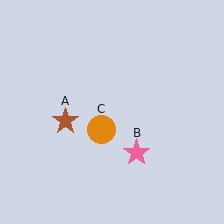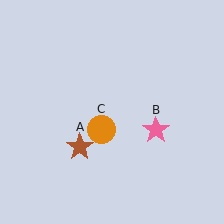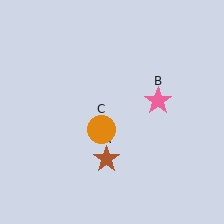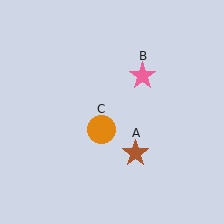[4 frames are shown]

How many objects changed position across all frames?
2 objects changed position: brown star (object A), pink star (object B).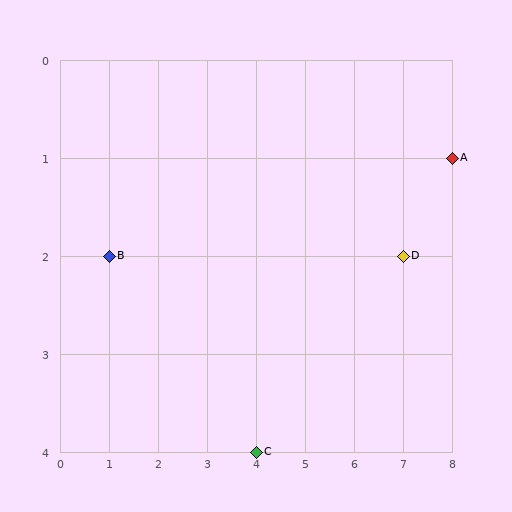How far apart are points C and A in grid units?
Points C and A are 4 columns and 3 rows apart (about 5.0 grid units diagonally).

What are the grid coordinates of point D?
Point D is at grid coordinates (7, 2).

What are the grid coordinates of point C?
Point C is at grid coordinates (4, 4).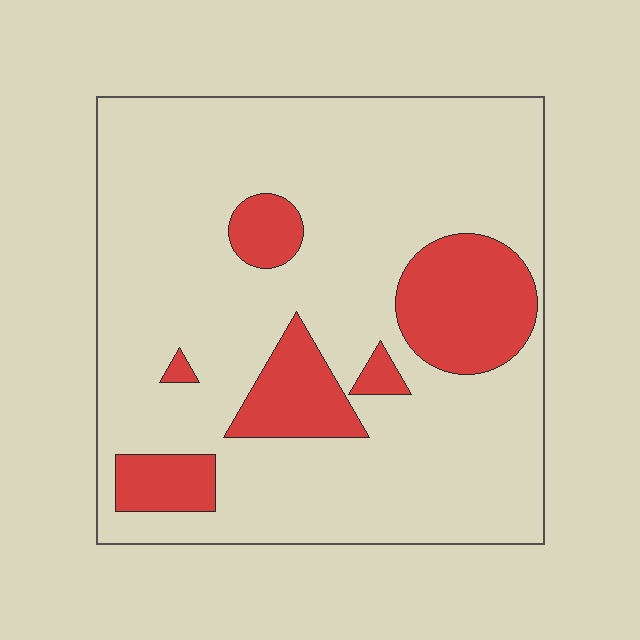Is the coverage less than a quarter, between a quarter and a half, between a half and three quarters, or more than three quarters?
Less than a quarter.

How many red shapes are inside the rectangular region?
6.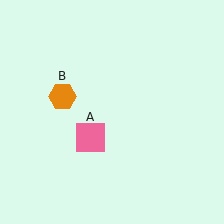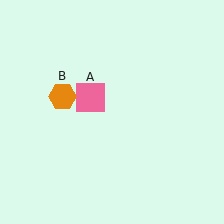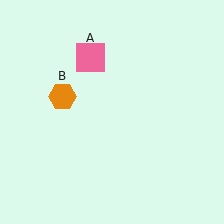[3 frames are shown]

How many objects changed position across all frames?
1 object changed position: pink square (object A).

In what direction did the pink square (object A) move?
The pink square (object A) moved up.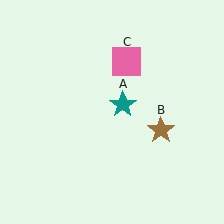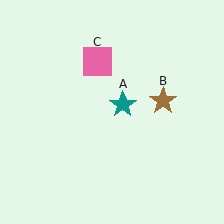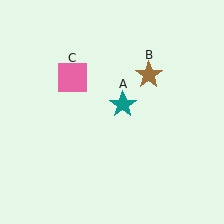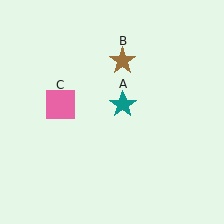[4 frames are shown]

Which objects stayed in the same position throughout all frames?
Teal star (object A) remained stationary.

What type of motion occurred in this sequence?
The brown star (object B), pink square (object C) rotated counterclockwise around the center of the scene.